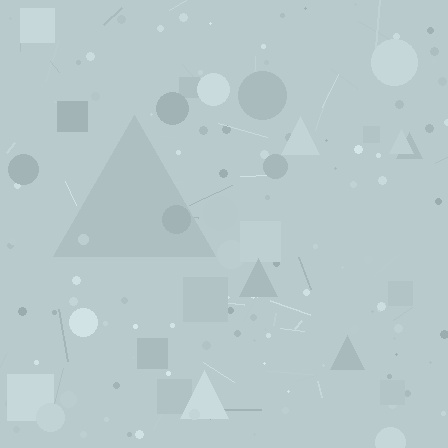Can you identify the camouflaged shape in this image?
The camouflaged shape is a triangle.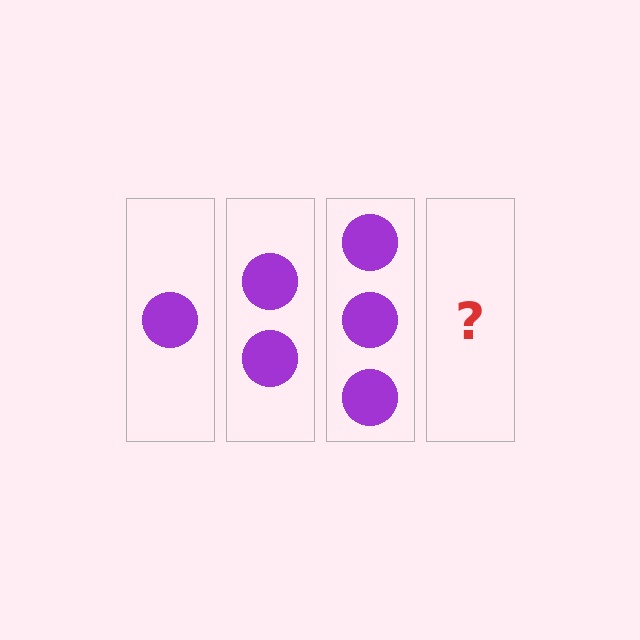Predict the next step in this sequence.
The next step is 4 circles.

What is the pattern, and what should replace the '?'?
The pattern is that each step adds one more circle. The '?' should be 4 circles.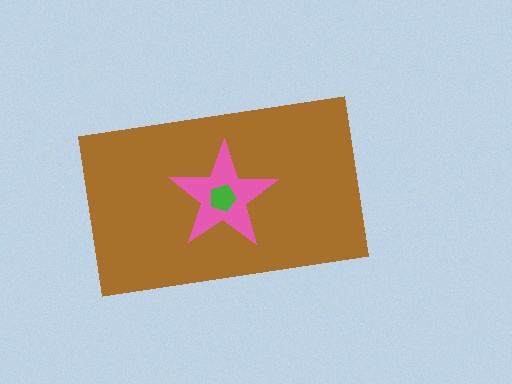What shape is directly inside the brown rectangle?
The pink star.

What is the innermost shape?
The green pentagon.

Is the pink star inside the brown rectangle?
Yes.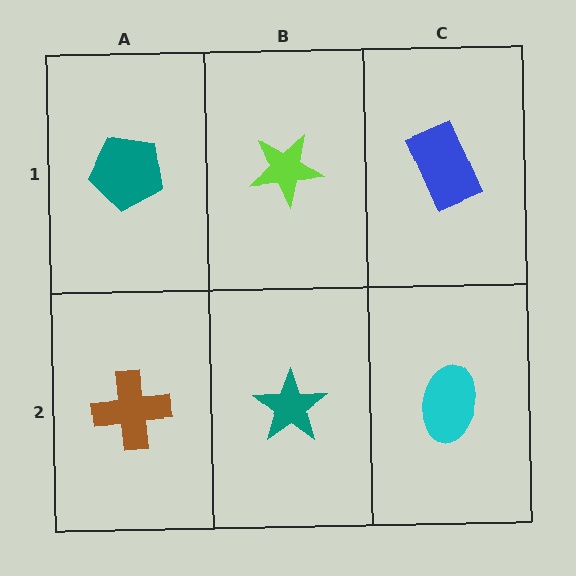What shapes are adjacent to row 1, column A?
A brown cross (row 2, column A), a lime star (row 1, column B).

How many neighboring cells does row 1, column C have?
2.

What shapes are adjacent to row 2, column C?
A blue rectangle (row 1, column C), a teal star (row 2, column B).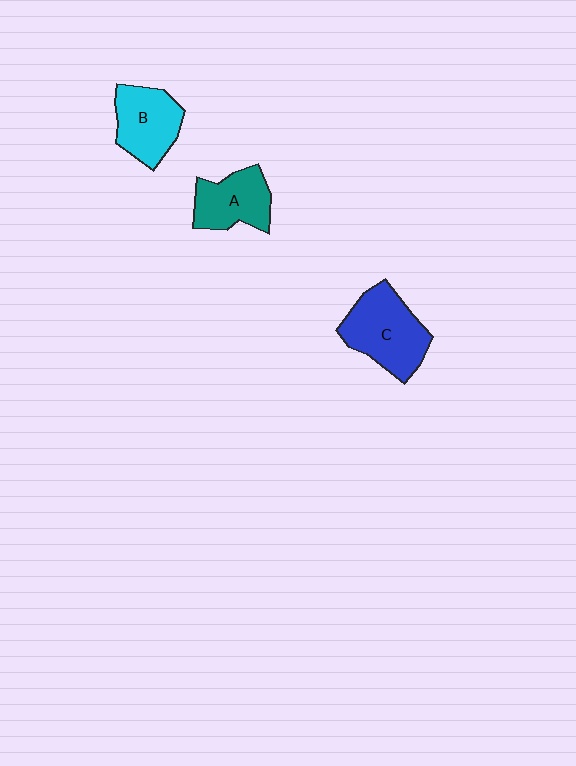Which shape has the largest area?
Shape C (blue).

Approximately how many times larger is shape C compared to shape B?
Approximately 1.3 times.